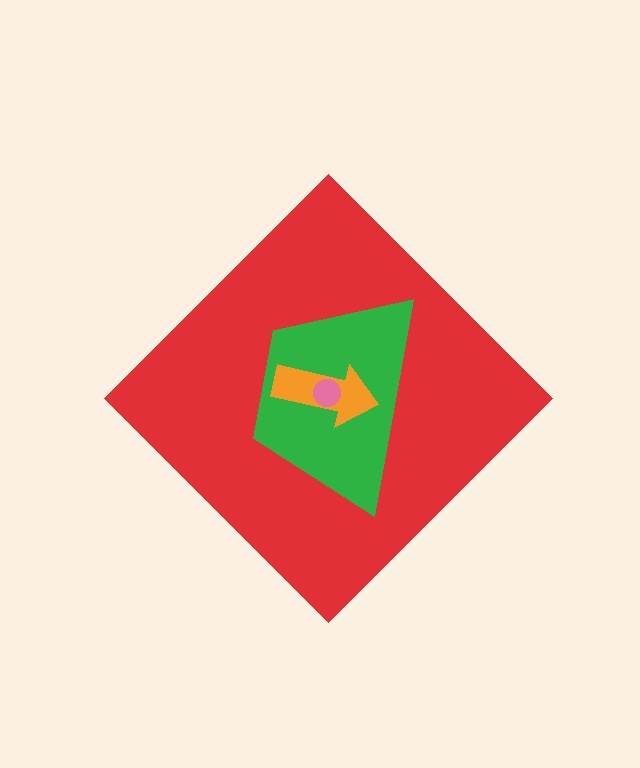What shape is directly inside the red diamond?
The green trapezoid.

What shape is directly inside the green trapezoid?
The orange arrow.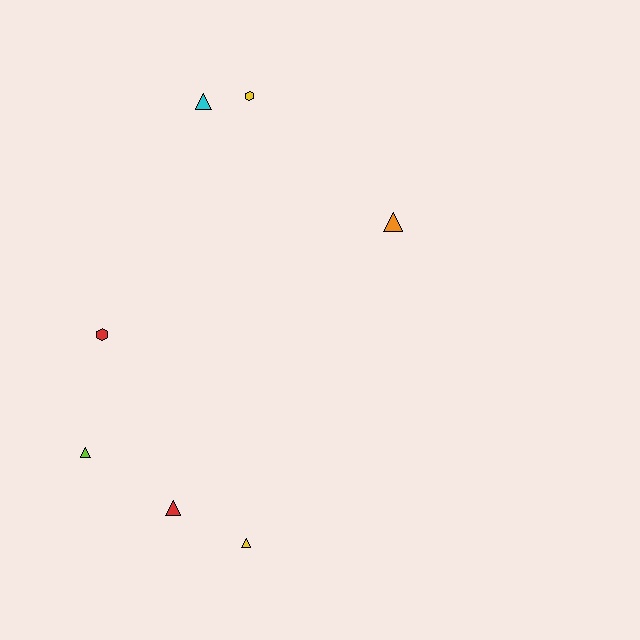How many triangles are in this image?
There are 5 triangles.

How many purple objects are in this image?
There are no purple objects.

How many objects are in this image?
There are 7 objects.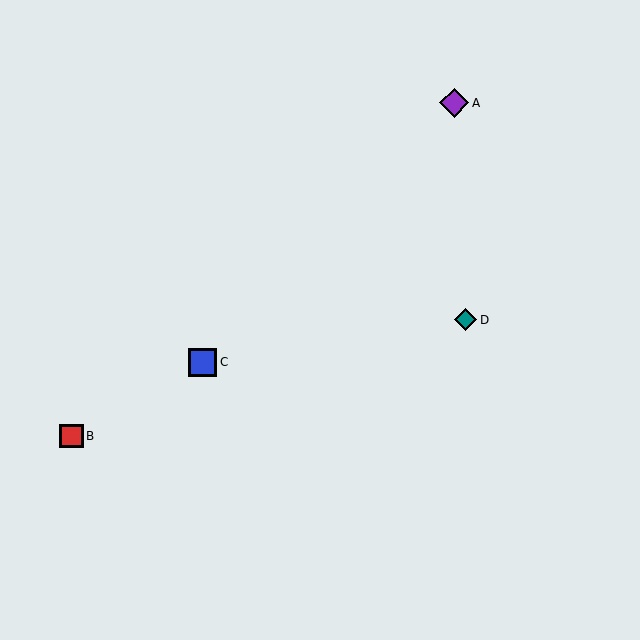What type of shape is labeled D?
Shape D is a teal diamond.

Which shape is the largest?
The purple diamond (labeled A) is the largest.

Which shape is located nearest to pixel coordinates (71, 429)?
The red square (labeled B) at (72, 436) is nearest to that location.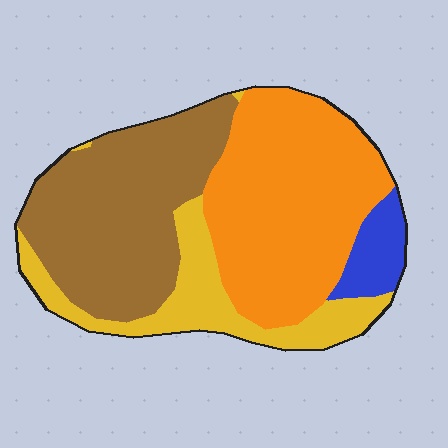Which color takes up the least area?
Blue, at roughly 5%.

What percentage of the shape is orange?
Orange takes up about two fifths (2/5) of the shape.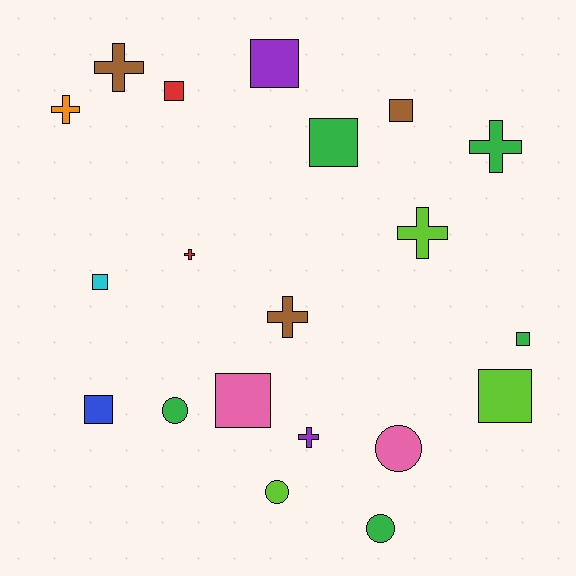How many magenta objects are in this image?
There are no magenta objects.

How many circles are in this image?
There are 4 circles.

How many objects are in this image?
There are 20 objects.